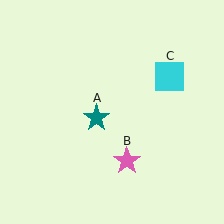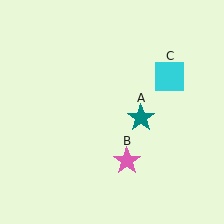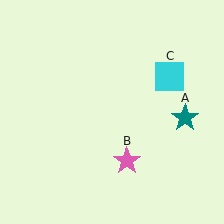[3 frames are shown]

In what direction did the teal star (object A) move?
The teal star (object A) moved right.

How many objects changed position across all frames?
1 object changed position: teal star (object A).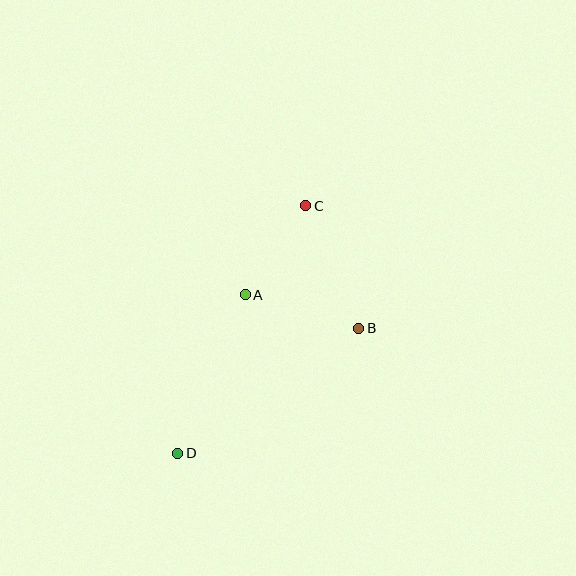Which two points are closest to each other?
Points A and C are closest to each other.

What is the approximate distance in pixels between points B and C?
The distance between B and C is approximately 133 pixels.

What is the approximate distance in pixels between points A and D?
The distance between A and D is approximately 172 pixels.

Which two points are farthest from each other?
Points C and D are farthest from each other.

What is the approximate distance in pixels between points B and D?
The distance between B and D is approximately 220 pixels.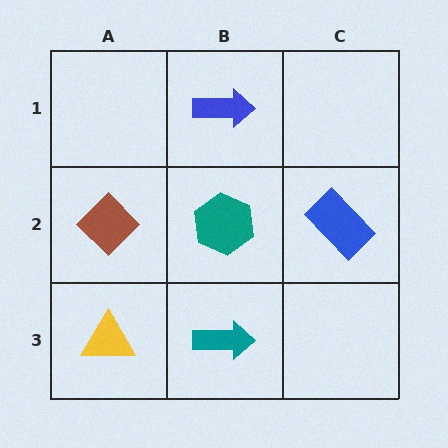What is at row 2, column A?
A brown diamond.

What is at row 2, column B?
A teal hexagon.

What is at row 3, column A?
A yellow triangle.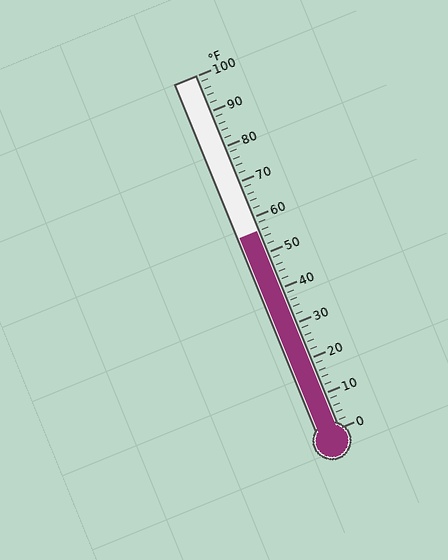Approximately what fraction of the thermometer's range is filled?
The thermometer is filled to approximately 55% of its range.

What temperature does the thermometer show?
The thermometer shows approximately 56°F.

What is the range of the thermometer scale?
The thermometer scale ranges from 0°F to 100°F.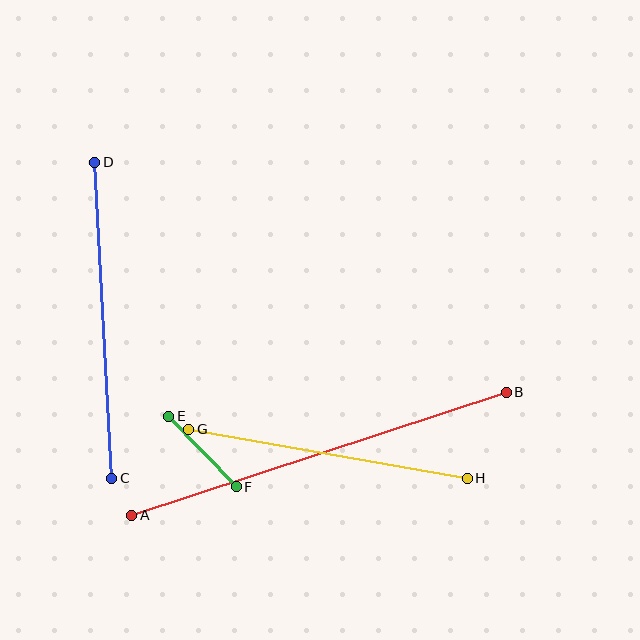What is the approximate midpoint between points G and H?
The midpoint is at approximately (328, 454) pixels.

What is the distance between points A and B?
The distance is approximately 394 pixels.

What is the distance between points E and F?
The distance is approximately 98 pixels.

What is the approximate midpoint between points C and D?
The midpoint is at approximately (103, 320) pixels.